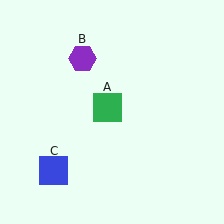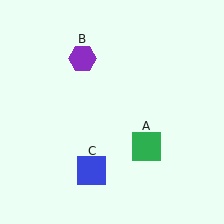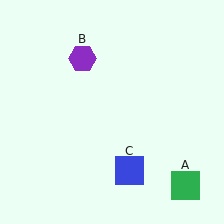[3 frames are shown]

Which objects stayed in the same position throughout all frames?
Purple hexagon (object B) remained stationary.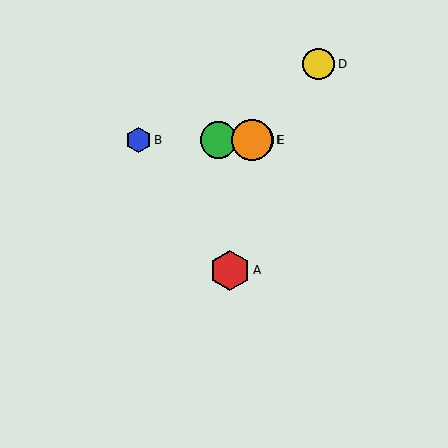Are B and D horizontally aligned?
No, B is at y≈140 and D is at y≈64.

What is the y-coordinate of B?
Object B is at y≈140.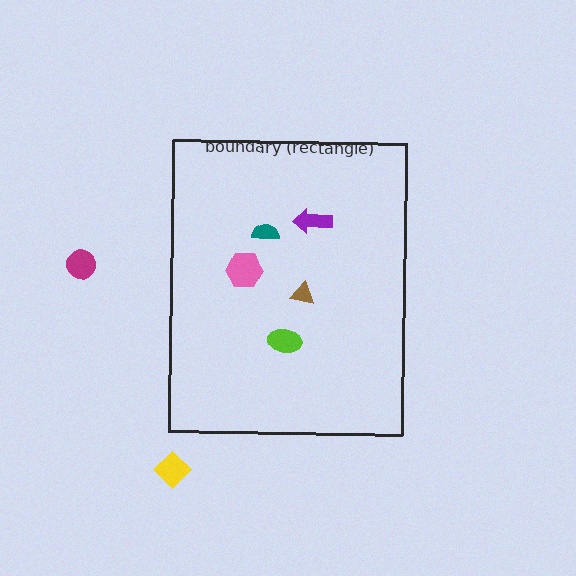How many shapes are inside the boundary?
5 inside, 2 outside.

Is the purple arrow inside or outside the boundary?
Inside.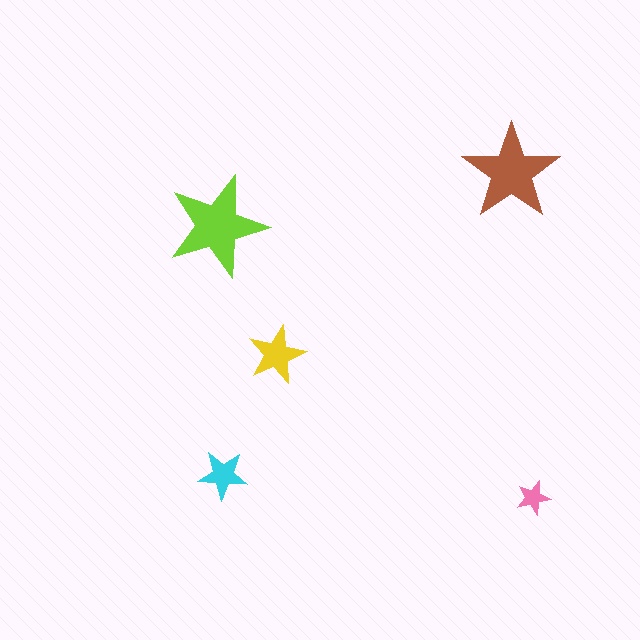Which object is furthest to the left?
The lime star is leftmost.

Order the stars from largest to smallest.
the lime one, the brown one, the yellow one, the cyan one, the pink one.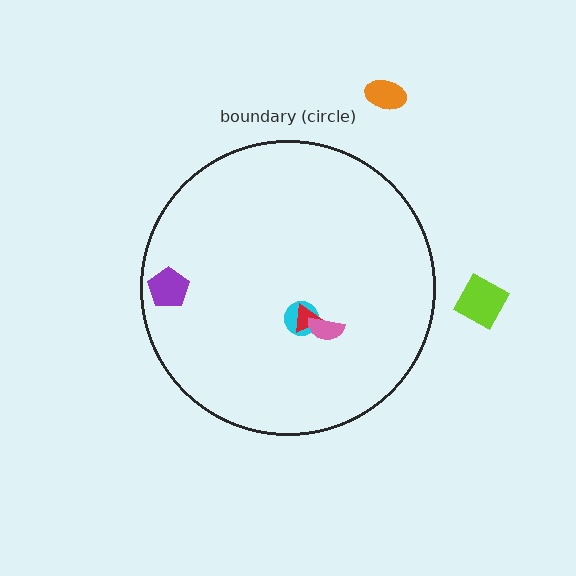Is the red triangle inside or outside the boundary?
Inside.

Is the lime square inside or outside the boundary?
Outside.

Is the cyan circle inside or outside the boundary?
Inside.